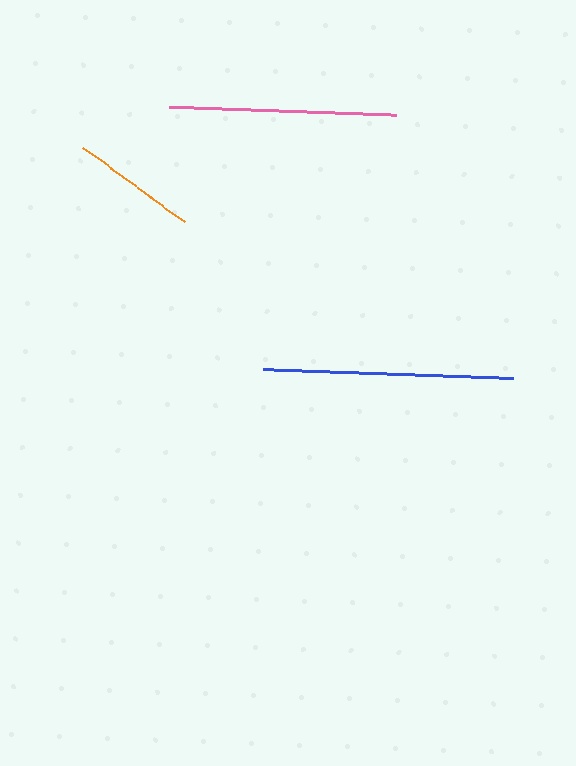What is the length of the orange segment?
The orange segment is approximately 126 pixels long.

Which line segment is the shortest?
The orange line is the shortest at approximately 126 pixels.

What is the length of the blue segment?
The blue segment is approximately 250 pixels long.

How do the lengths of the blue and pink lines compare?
The blue and pink lines are approximately the same length.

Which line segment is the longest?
The blue line is the longest at approximately 250 pixels.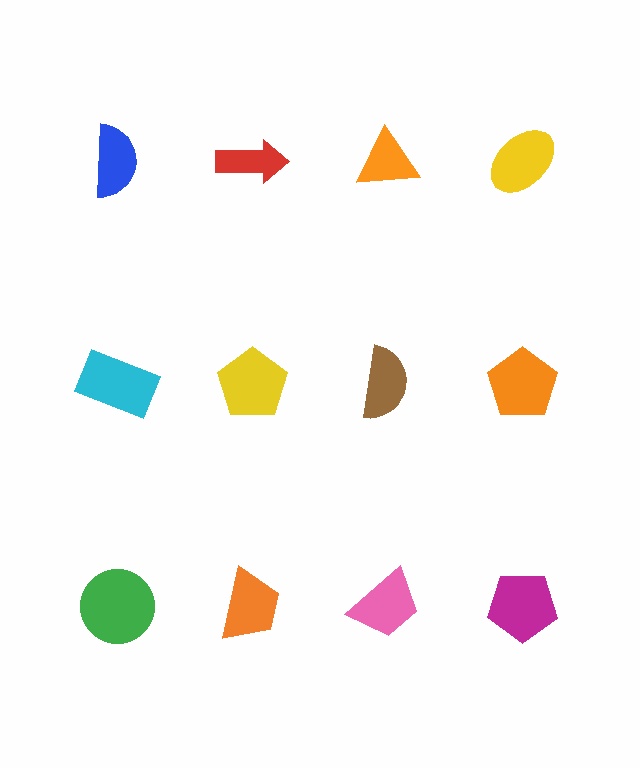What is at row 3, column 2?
An orange trapezoid.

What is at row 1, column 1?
A blue semicircle.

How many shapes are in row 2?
4 shapes.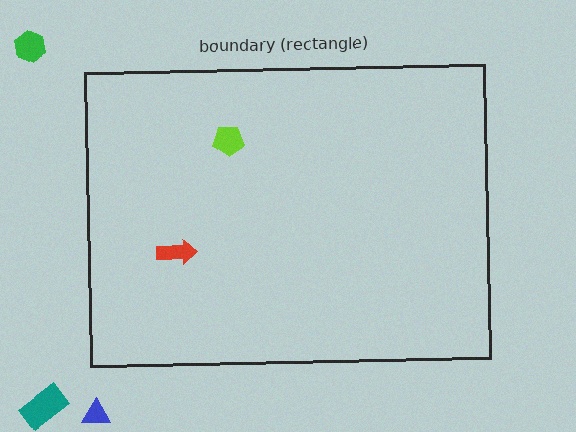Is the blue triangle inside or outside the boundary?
Outside.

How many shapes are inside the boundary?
2 inside, 3 outside.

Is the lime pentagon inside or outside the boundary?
Inside.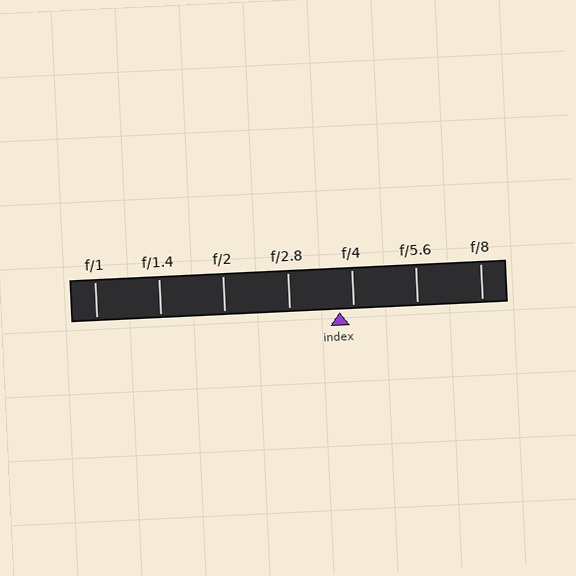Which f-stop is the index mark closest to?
The index mark is closest to f/4.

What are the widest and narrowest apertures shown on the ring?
The widest aperture shown is f/1 and the narrowest is f/8.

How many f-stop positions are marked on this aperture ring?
There are 7 f-stop positions marked.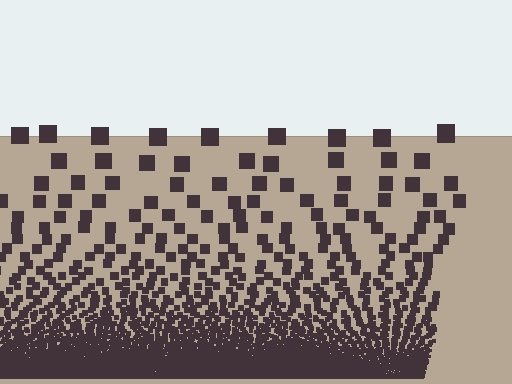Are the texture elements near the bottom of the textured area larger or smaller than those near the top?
Smaller. The gradient is inverted — elements near the bottom are smaller and denser.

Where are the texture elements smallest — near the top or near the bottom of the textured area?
Near the bottom.